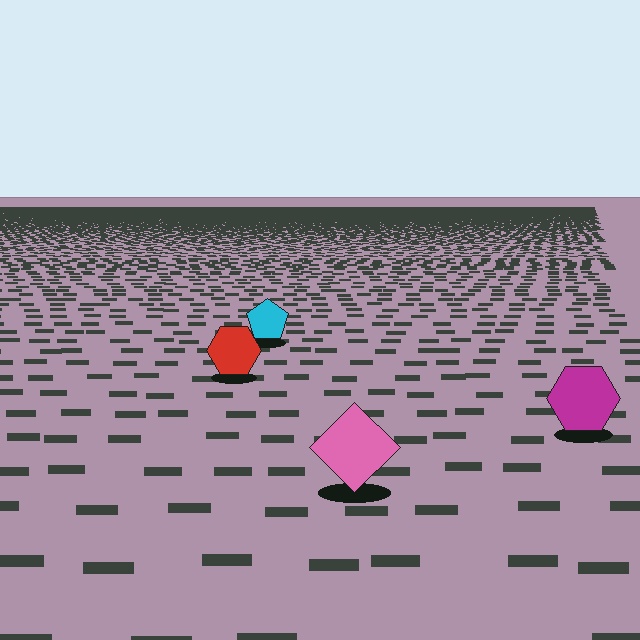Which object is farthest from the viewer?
The cyan pentagon is farthest from the viewer. It appears smaller and the ground texture around it is denser.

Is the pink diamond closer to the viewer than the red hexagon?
Yes. The pink diamond is closer — you can tell from the texture gradient: the ground texture is coarser near it.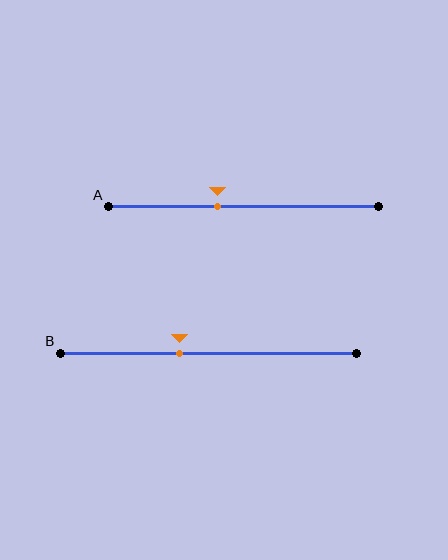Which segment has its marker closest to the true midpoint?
Segment A has its marker closest to the true midpoint.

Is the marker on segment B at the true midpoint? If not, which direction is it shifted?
No, the marker on segment B is shifted to the left by about 10% of the segment length.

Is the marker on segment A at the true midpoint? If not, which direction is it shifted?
No, the marker on segment A is shifted to the left by about 10% of the segment length.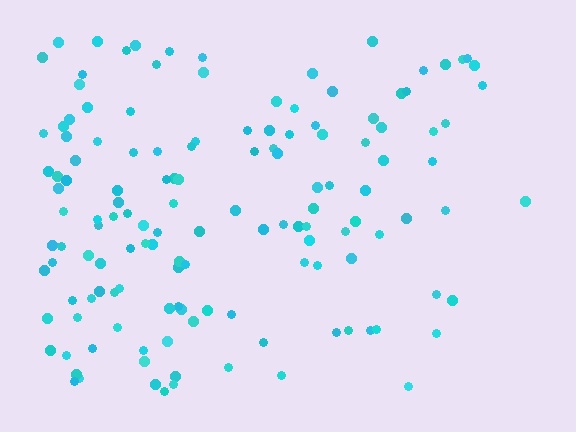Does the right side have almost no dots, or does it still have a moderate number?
Still a moderate number, just noticeably fewer than the left.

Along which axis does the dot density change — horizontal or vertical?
Horizontal.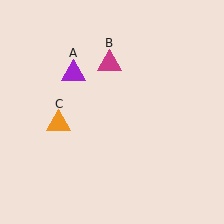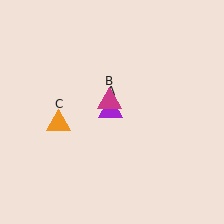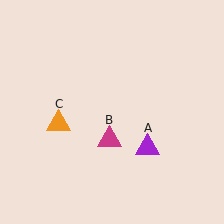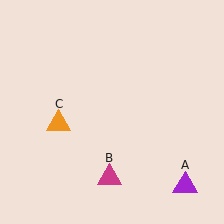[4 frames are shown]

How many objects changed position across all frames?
2 objects changed position: purple triangle (object A), magenta triangle (object B).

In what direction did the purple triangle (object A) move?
The purple triangle (object A) moved down and to the right.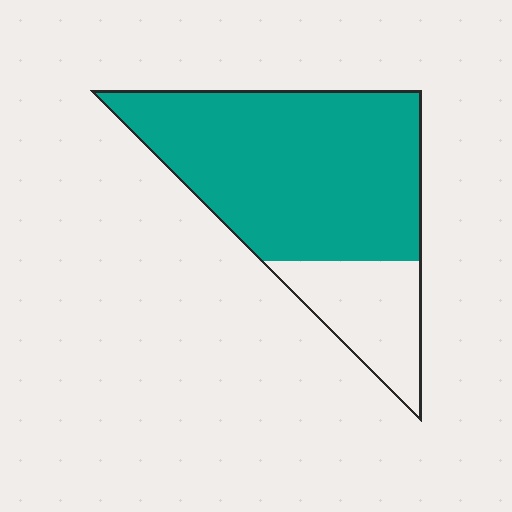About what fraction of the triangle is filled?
About three quarters (3/4).